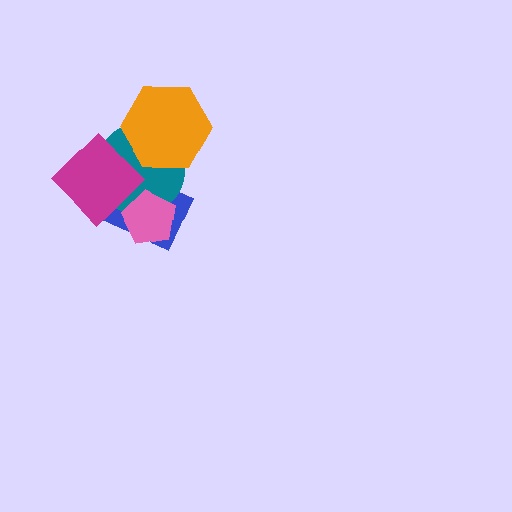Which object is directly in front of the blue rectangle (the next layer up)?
The teal circle is directly in front of the blue rectangle.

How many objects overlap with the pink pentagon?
3 objects overlap with the pink pentagon.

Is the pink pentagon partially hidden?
No, no other shape covers it.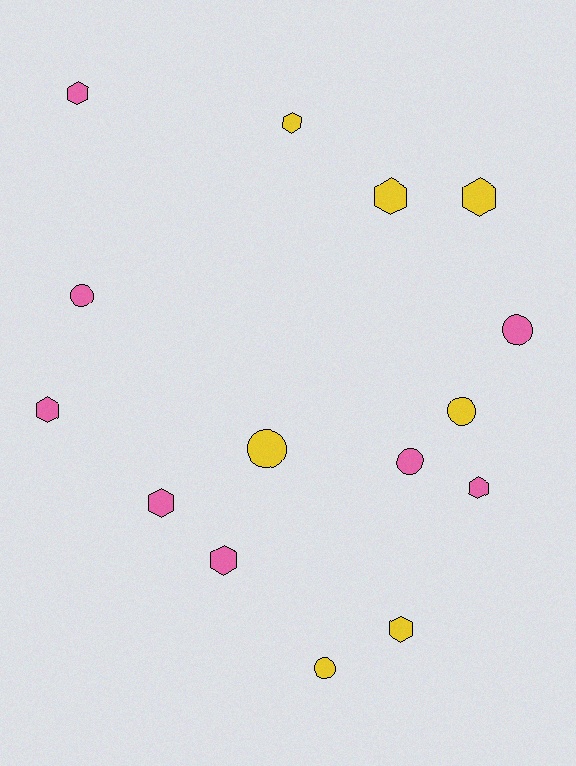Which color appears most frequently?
Pink, with 8 objects.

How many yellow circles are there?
There are 3 yellow circles.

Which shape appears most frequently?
Hexagon, with 9 objects.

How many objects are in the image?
There are 15 objects.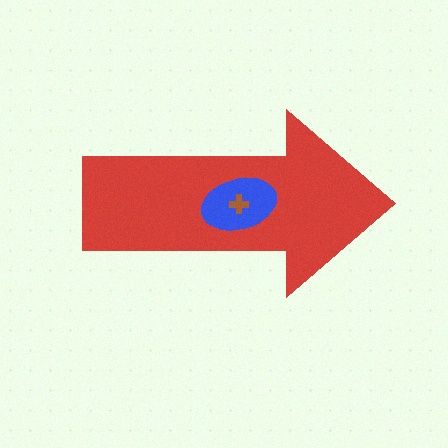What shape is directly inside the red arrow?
The blue ellipse.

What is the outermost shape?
The red arrow.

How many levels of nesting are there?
3.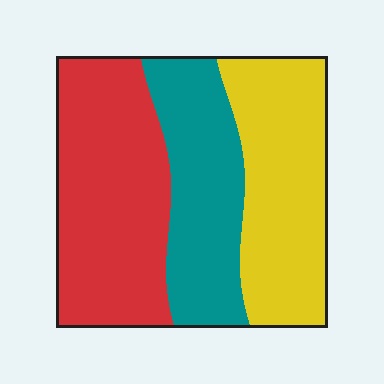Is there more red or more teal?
Red.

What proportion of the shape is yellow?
Yellow takes up between a sixth and a third of the shape.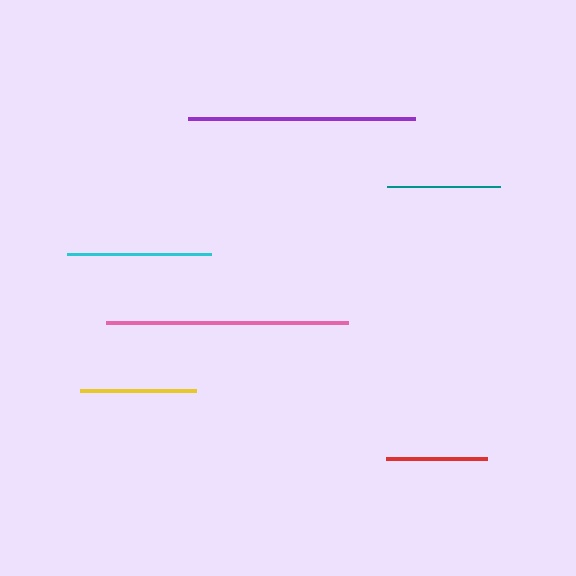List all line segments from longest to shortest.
From longest to shortest: pink, purple, cyan, yellow, teal, red.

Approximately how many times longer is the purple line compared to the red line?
The purple line is approximately 2.2 times the length of the red line.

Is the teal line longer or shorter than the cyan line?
The cyan line is longer than the teal line.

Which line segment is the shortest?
The red line is the shortest at approximately 101 pixels.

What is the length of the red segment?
The red segment is approximately 101 pixels long.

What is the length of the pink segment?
The pink segment is approximately 241 pixels long.